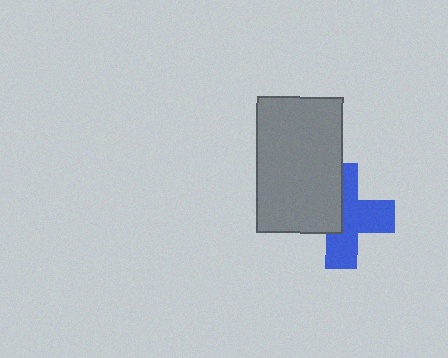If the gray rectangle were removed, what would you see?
You would see the complete blue cross.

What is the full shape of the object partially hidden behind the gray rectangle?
The partially hidden object is a blue cross.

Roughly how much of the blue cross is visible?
About half of it is visible (roughly 57%).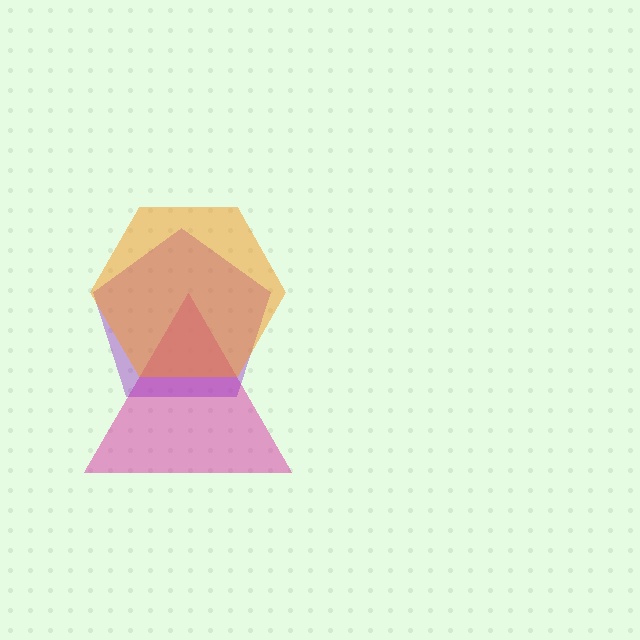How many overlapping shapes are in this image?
There are 3 overlapping shapes in the image.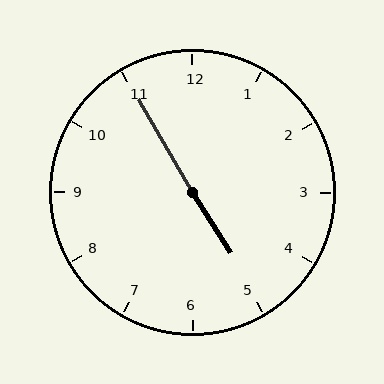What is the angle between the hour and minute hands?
Approximately 178 degrees.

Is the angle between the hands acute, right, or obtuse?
It is obtuse.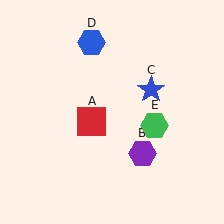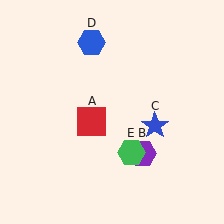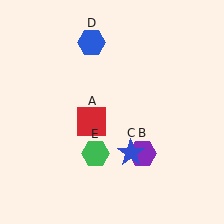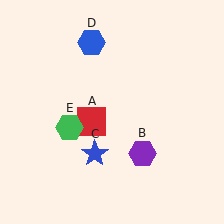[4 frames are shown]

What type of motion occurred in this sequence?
The blue star (object C), green hexagon (object E) rotated clockwise around the center of the scene.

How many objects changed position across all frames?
2 objects changed position: blue star (object C), green hexagon (object E).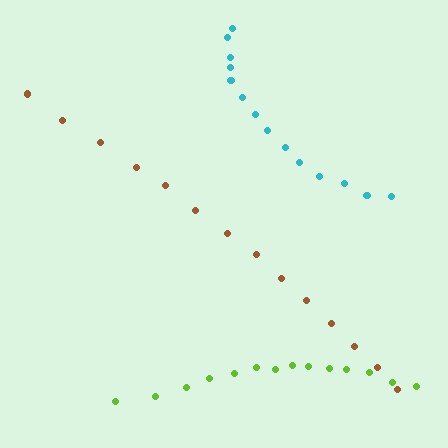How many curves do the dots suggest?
There are 3 distinct paths.